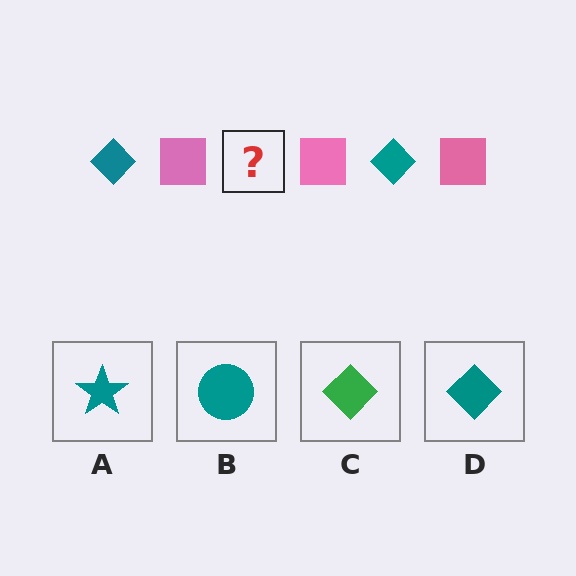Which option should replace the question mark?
Option D.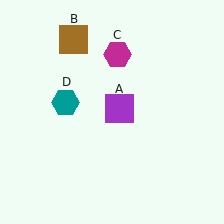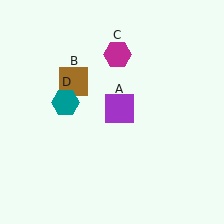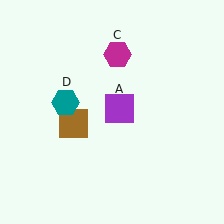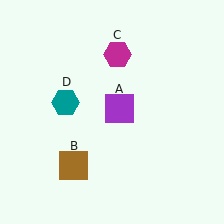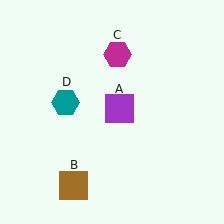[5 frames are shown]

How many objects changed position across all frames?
1 object changed position: brown square (object B).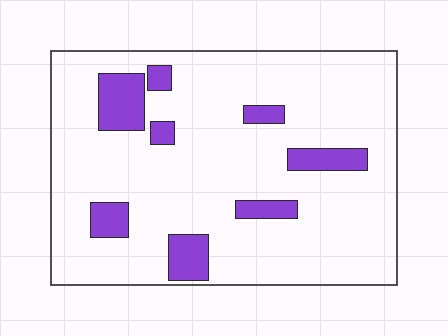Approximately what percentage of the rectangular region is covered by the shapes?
Approximately 15%.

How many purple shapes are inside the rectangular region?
8.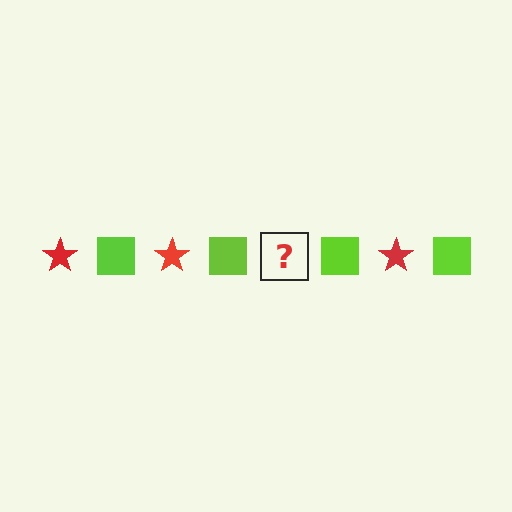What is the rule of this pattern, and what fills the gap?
The rule is that the pattern alternates between red star and lime square. The gap should be filled with a red star.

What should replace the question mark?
The question mark should be replaced with a red star.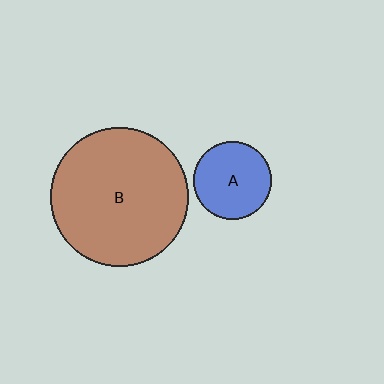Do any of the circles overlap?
No, none of the circles overlap.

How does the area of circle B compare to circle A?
Approximately 3.1 times.